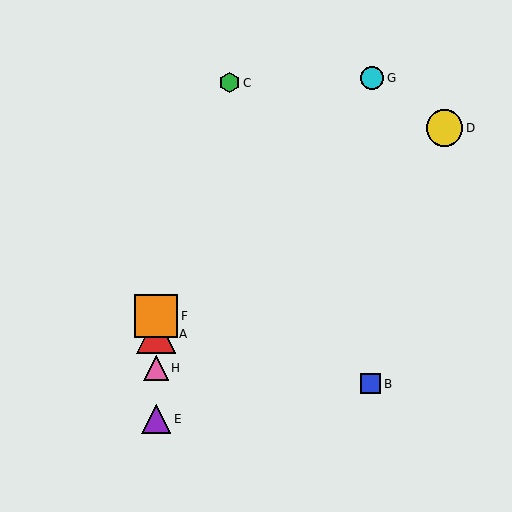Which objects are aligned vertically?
Objects A, E, F, H are aligned vertically.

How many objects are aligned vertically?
4 objects (A, E, F, H) are aligned vertically.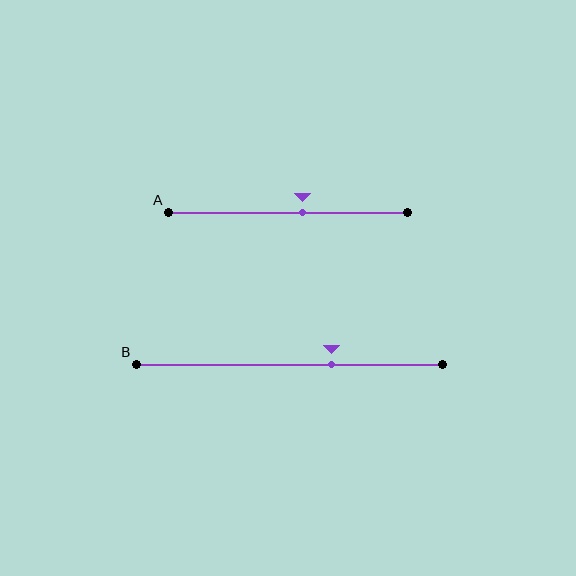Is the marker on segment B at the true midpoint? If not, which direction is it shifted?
No, the marker on segment B is shifted to the right by about 14% of the segment length.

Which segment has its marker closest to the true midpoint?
Segment A has its marker closest to the true midpoint.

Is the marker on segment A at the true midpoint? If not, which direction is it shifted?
No, the marker on segment A is shifted to the right by about 6% of the segment length.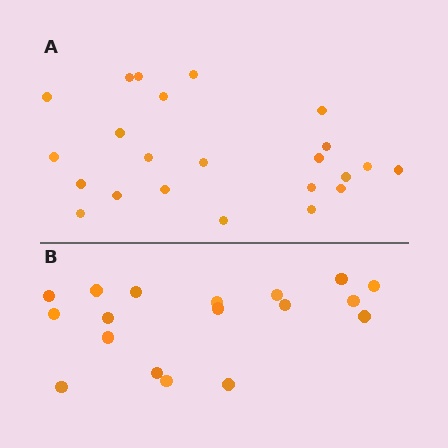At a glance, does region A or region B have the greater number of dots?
Region A (the top region) has more dots.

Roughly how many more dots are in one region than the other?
Region A has about 5 more dots than region B.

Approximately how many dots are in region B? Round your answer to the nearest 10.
About 20 dots. (The exact count is 18, which rounds to 20.)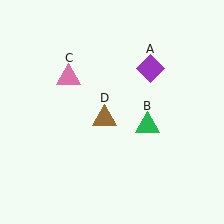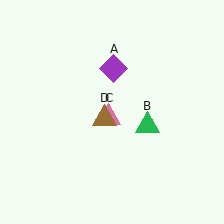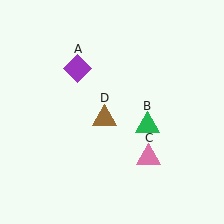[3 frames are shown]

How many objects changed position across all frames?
2 objects changed position: purple diamond (object A), pink triangle (object C).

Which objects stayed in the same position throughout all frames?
Green triangle (object B) and brown triangle (object D) remained stationary.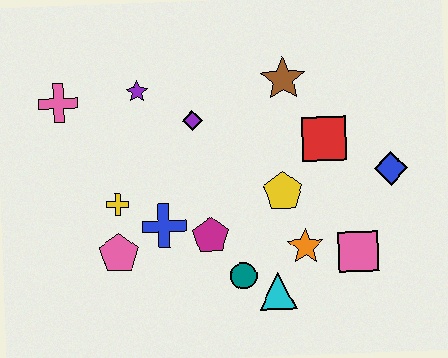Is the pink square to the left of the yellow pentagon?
No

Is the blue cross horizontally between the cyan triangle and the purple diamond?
No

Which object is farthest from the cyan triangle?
The pink cross is farthest from the cyan triangle.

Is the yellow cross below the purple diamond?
Yes